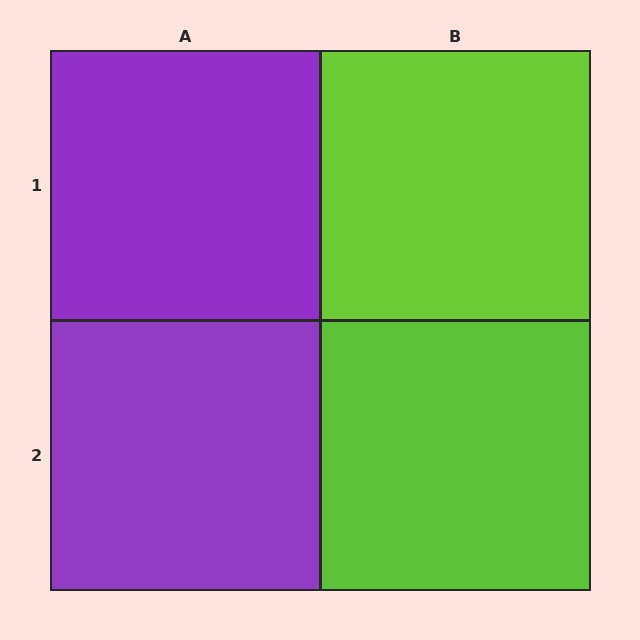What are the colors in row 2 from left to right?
Purple, lime.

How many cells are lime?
2 cells are lime.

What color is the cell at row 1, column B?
Lime.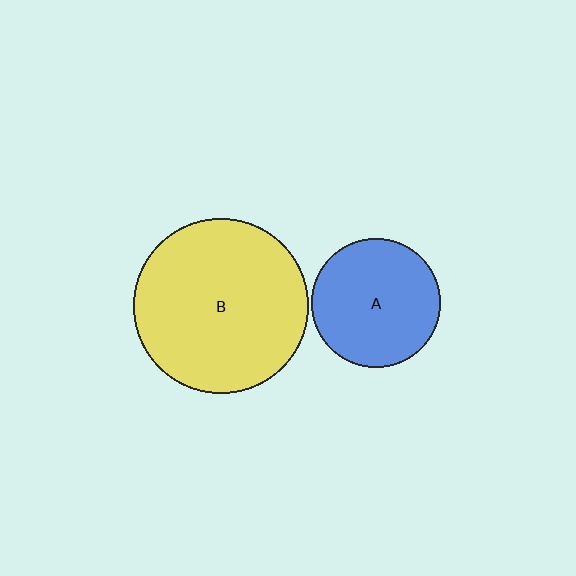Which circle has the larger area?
Circle B (yellow).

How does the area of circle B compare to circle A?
Approximately 1.8 times.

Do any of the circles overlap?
No, none of the circles overlap.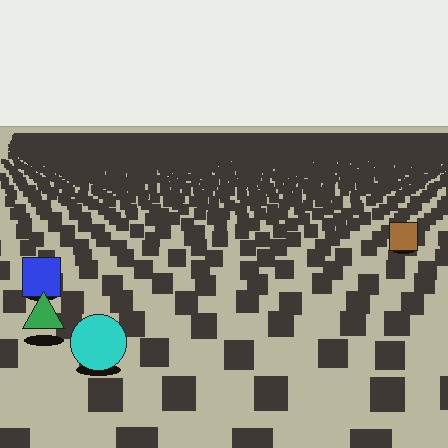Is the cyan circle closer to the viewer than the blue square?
Yes. The cyan circle is closer — you can tell from the texture gradient: the ground texture is coarser near it.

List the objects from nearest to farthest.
From nearest to farthest: the cyan circle, the green triangle, the blue square, the brown square.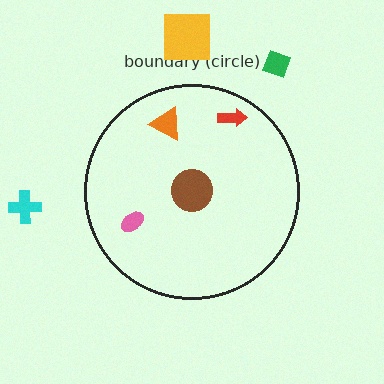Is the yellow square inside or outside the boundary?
Outside.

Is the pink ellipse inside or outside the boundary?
Inside.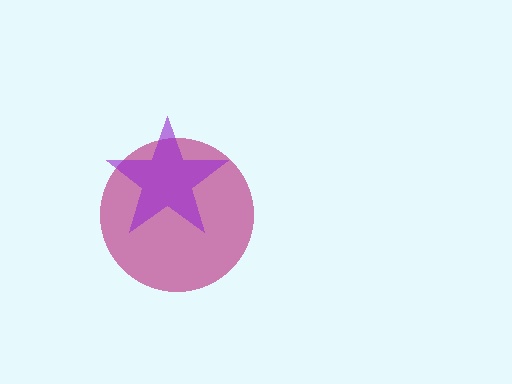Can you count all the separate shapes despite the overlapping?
Yes, there are 2 separate shapes.